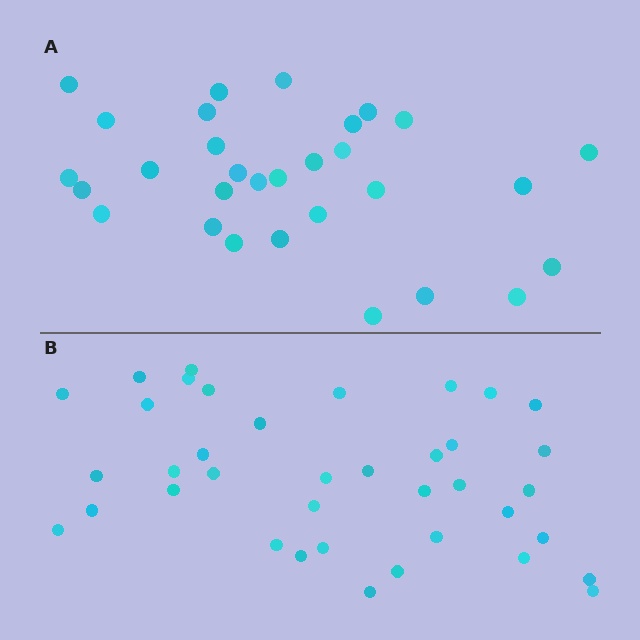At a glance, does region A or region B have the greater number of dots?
Region B (the bottom region) has more dots.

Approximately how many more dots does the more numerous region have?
Region B has roughly 8 or so more dots than region A.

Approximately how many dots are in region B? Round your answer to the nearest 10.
About 40 dots. (The exact count is 38, which rounds to 40.)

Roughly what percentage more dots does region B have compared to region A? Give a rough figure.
About 25% more.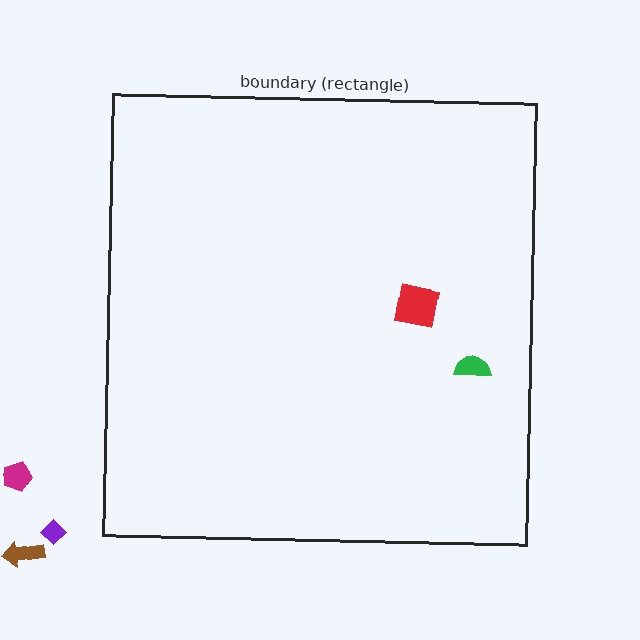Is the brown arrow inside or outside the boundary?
Outside.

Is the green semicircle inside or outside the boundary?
Inside.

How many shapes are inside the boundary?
2 inside, 3 outside.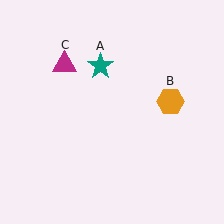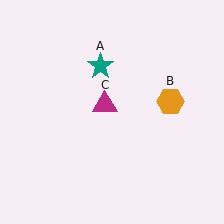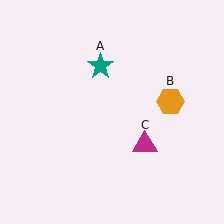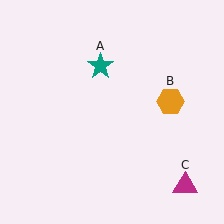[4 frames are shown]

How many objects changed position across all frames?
1 object changed position: magenta triangle (object C).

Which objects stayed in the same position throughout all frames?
Teal star (object A) and orange hexagon (object B) remained stationary.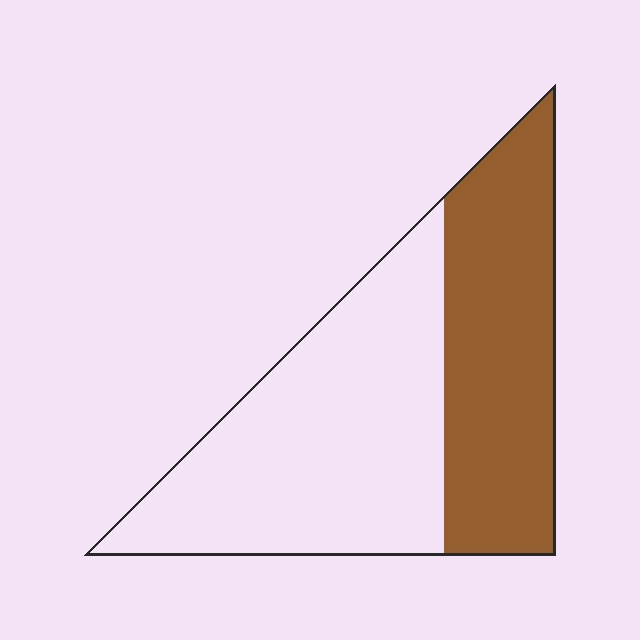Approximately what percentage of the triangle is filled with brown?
Approximately 40%.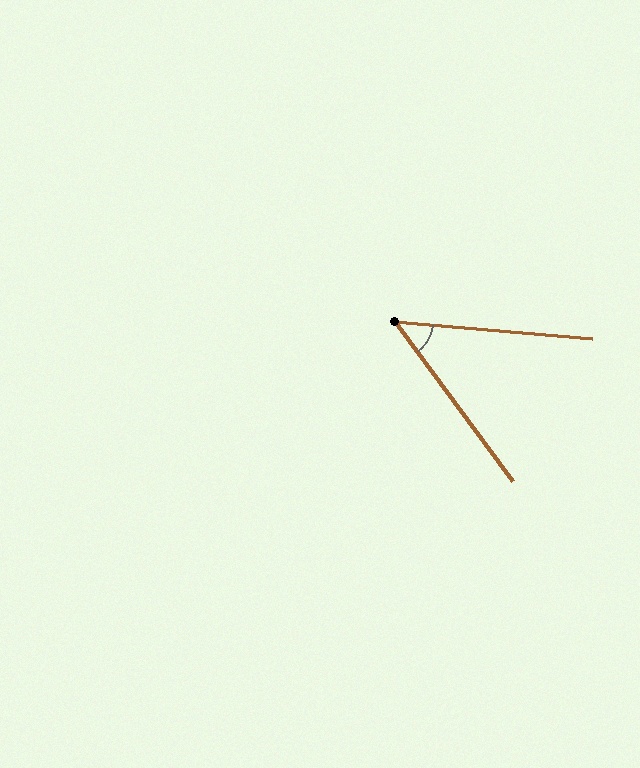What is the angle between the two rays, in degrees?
Approximately 49 degrees.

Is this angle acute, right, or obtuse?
It is acute.